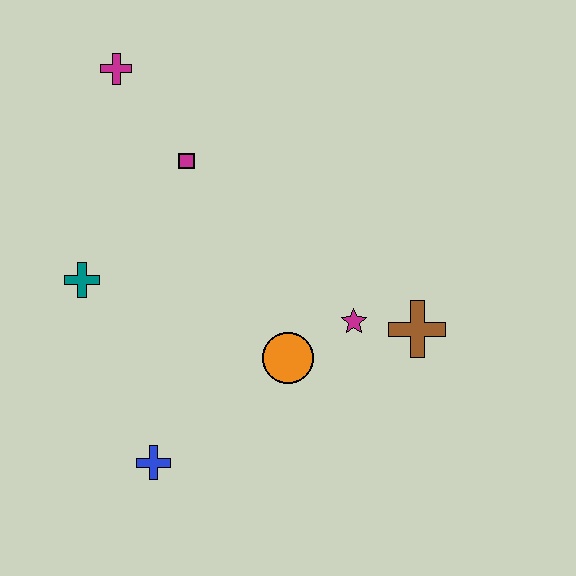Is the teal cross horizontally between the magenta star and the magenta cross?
No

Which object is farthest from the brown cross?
The magenta cross is farthest from the brown cross.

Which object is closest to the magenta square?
The magenta cross is closest to the magenta square.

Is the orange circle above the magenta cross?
No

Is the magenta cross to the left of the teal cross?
No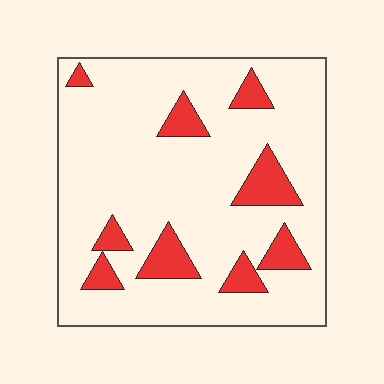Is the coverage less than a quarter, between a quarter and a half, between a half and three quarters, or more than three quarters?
Less than a quarter.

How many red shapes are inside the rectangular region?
9.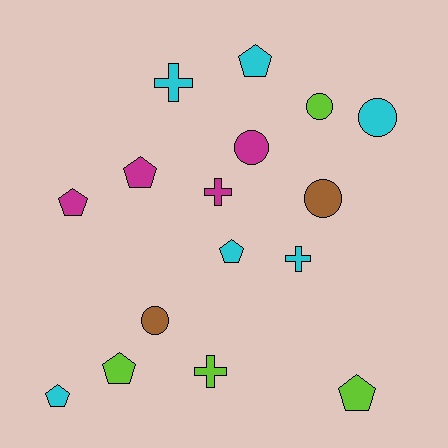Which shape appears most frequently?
Pentagon, with 7 objects.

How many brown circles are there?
There are 2 brown circles.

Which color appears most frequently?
Cyan, with 6 objects.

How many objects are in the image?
There are 16 objects.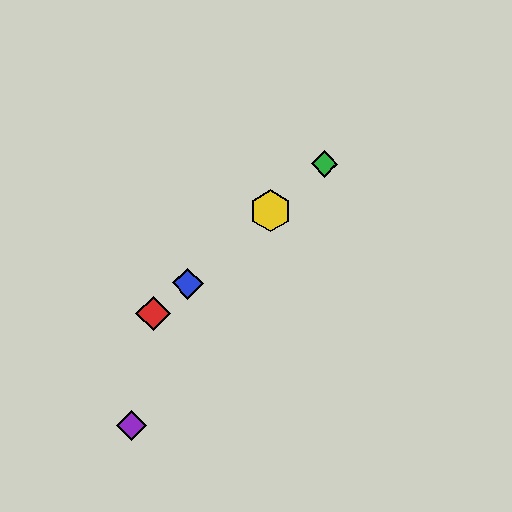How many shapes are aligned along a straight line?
4 shapes (the red diamond, the blue diamond, the green diamond, the yellow hexagon) are aligned along a straight line.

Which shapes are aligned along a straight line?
The red diamond, the blue diamond, the green diamond, the yellow hexagon are aligned along a straight line.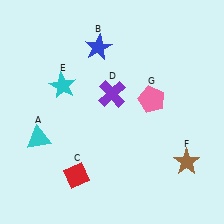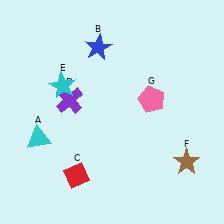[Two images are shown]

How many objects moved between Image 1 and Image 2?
1 object moved between the two images.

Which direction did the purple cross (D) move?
The purple cross (D) moved left.